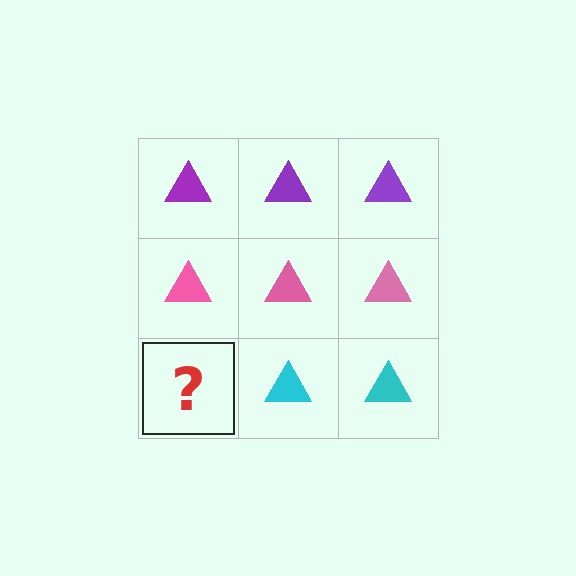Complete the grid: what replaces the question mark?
The question mark should be replaced with a cyan triangle.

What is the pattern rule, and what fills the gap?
The rule is that each row has a consistent color. The gap should be filled with a cyan triangle.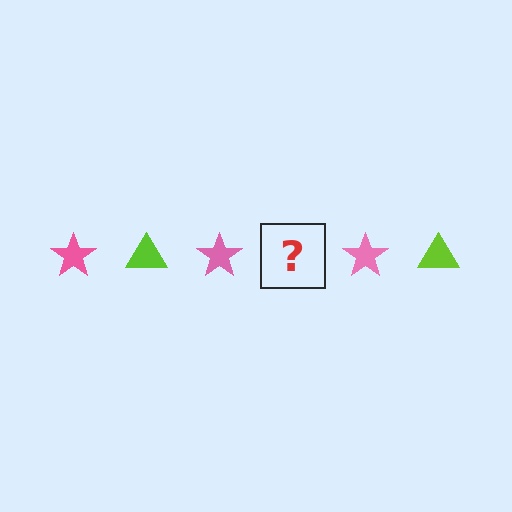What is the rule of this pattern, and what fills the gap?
The rule is that the pattern alternates between pink star and lime triangle. The gap should be filled with a lime triangle.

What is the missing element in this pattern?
The missing element is a lime triangle.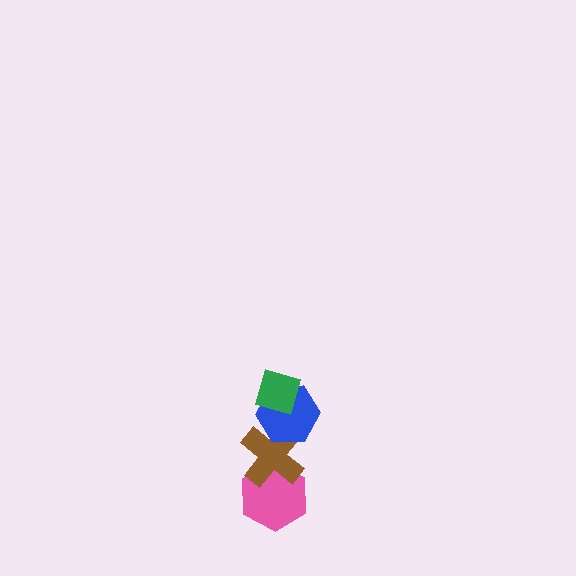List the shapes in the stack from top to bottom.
From top to bottom: the green diamond, the blue hexagon, the brown cross, the pink hexagon.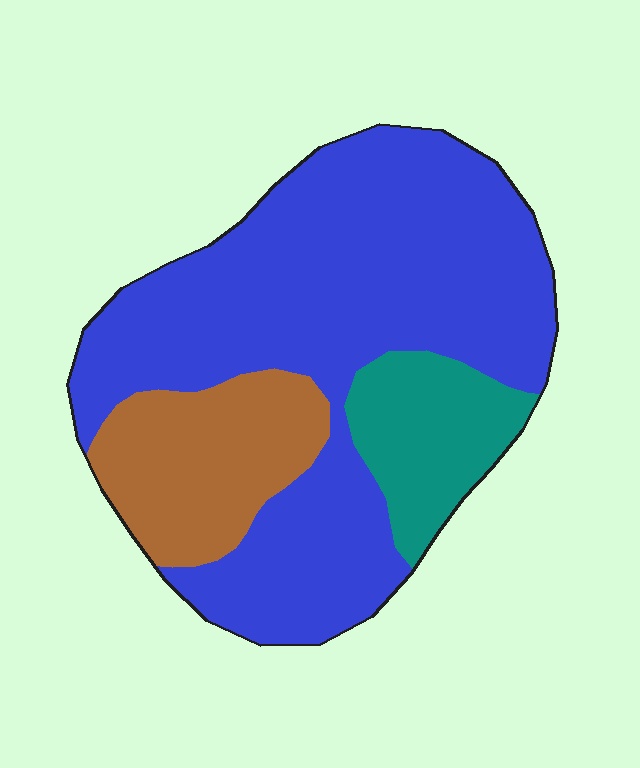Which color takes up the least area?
Teal, at roughly 15%.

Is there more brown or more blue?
Blue.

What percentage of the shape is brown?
Brown takes up between a sixth and a third of the shape.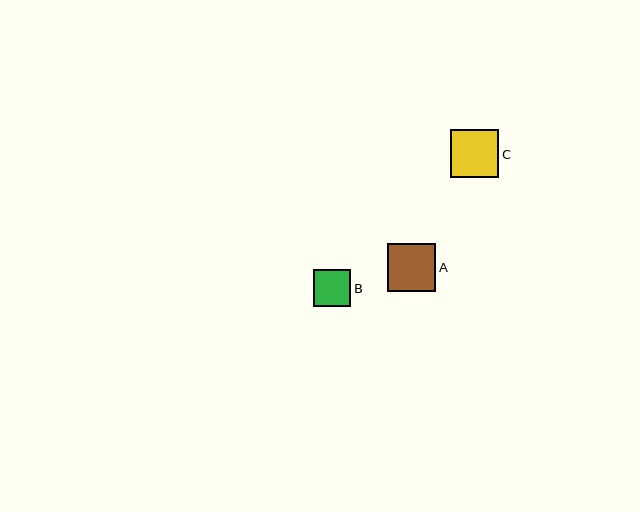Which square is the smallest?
Square B is the smallest with a size of approximately 37 pixels.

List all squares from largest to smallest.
From largest to smallest: A, C, B.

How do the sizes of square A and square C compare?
Square A and square C are approximately the same size.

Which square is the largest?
Square A is the largest with a size of approximately 49 pixels.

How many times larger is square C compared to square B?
Square C is approximately 1.3 times the size of square B.